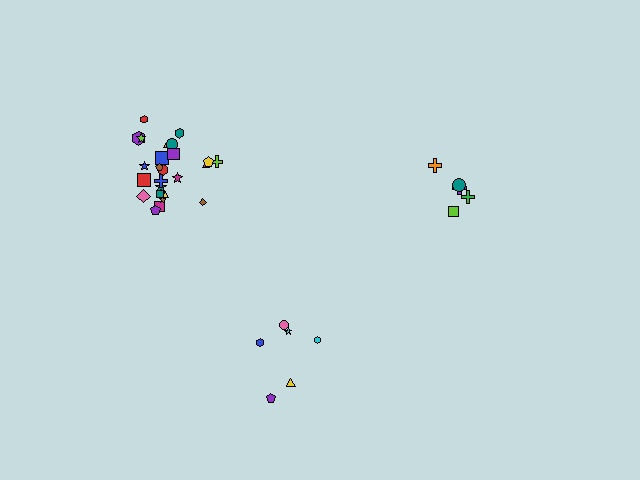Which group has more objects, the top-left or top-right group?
The top-left group.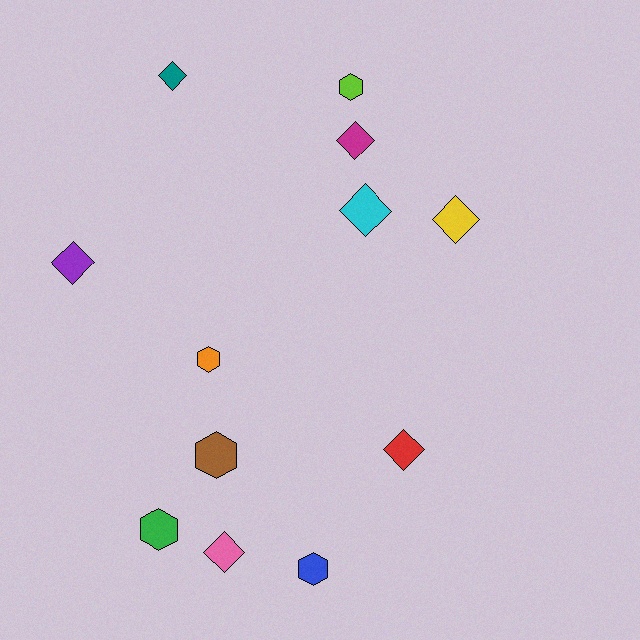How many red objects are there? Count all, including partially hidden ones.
There is 1 red object.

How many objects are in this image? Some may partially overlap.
There are 12 objects.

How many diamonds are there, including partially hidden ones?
There are 7 diamonds.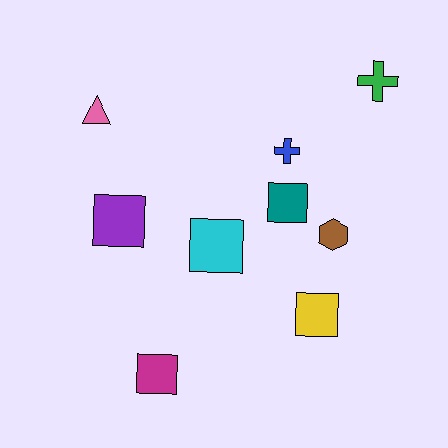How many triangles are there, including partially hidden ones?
There is 1 triangle.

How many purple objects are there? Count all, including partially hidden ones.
There is 1 purple object.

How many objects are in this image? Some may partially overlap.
There are 9 objects.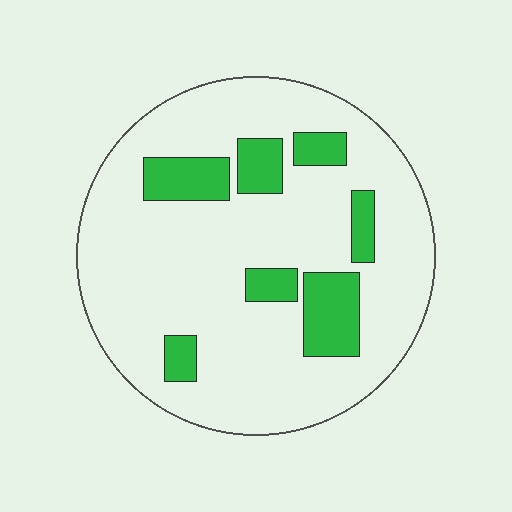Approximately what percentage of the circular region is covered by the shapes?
Approximately 20%.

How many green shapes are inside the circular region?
7.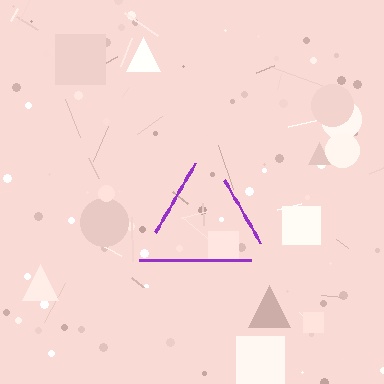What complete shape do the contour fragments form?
The contour fragments form a triangle.